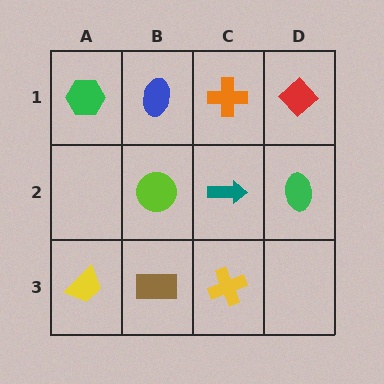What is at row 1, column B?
A blue ellipse.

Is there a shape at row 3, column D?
No, that cell is empty.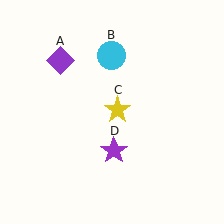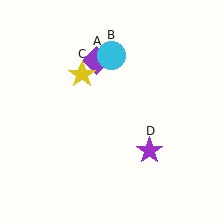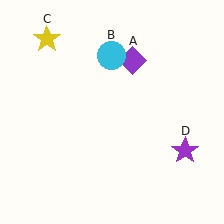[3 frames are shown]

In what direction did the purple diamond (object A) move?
The purple diamond (object A) moved right.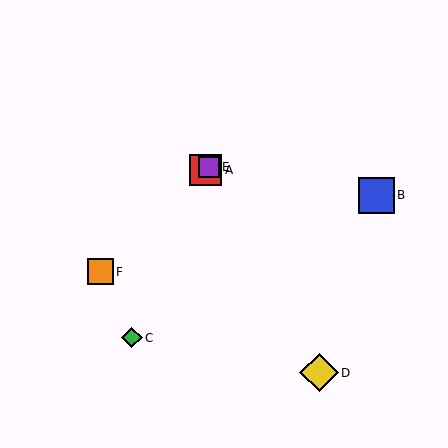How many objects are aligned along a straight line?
3 objects (A, E, F) are aligned along a straight line.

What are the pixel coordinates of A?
Object A is at (206, 170).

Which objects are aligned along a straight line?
Objects A, E, F are aligned along a straight line.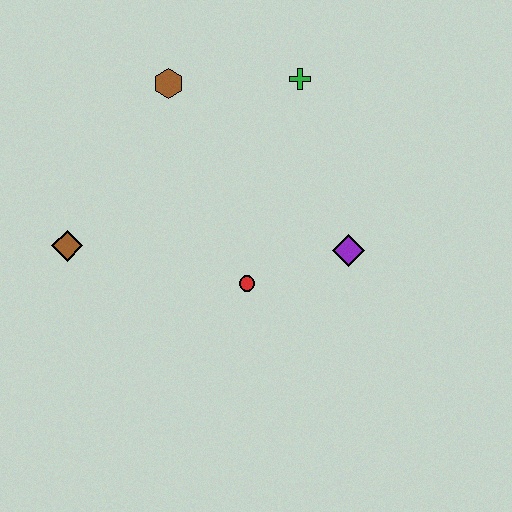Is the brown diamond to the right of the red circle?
No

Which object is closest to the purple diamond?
The red circle is closest to the purple diamond.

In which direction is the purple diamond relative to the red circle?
The purple diamond is to the right of the red circle.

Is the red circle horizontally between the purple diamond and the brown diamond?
Yes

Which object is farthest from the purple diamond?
The brown diamond is farthest from the purple diamond.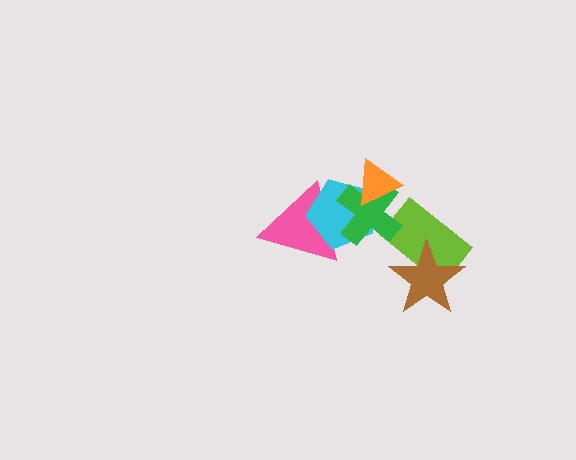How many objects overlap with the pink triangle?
2 objects overlap with the pink triangle.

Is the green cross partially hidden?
Yes, it is partially covered by another shape.